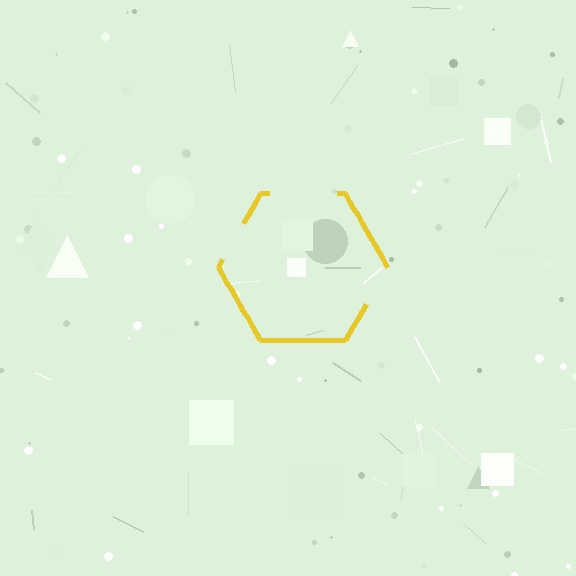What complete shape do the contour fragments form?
The contour fragments form a hexagon.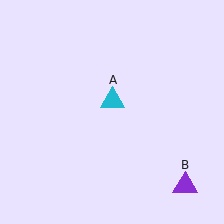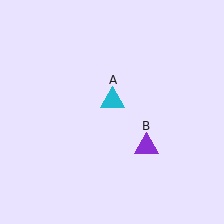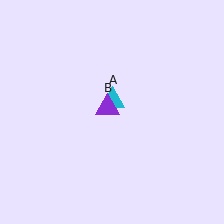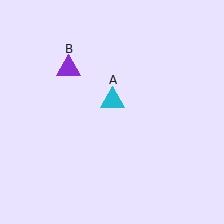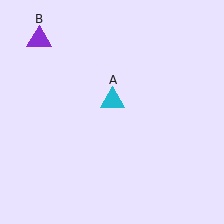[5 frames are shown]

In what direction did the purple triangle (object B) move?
The purple triangle (object B) moved up and to the left.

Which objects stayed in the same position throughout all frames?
Cyan triangle (object A) remained stationary.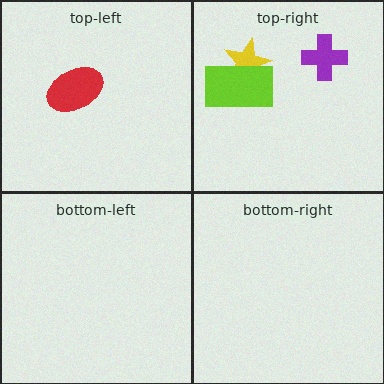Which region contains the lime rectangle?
The top-right region.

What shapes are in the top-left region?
The red ellipse.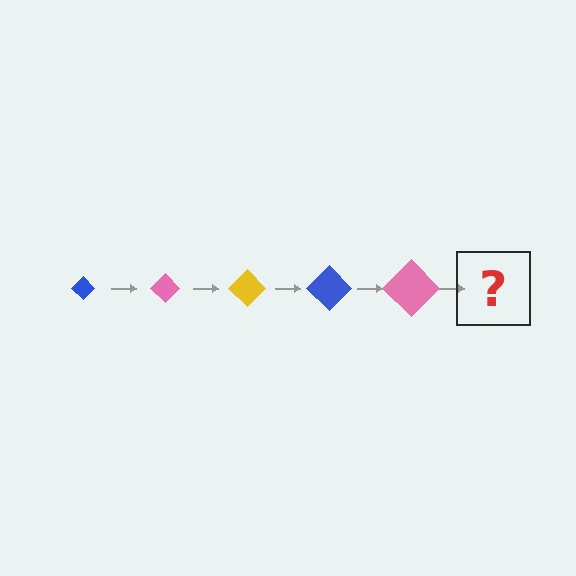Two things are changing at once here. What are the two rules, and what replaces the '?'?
The two rules are that the diamond grows larger each step and the color cycles through blue, pink, and yellow. The '?' should be a yellow diamond, larger than the previous one.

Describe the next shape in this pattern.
It should be a yellow diamond, larger than the previous one.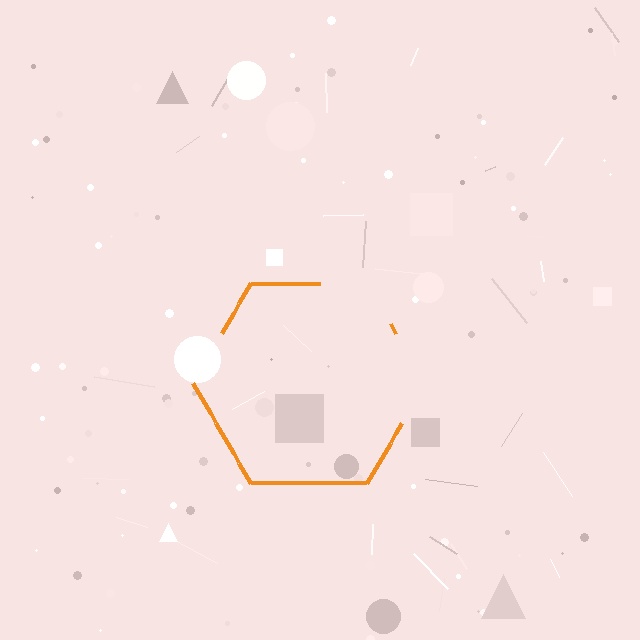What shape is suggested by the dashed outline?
The dashed outline suggests a hexagon.